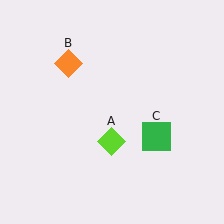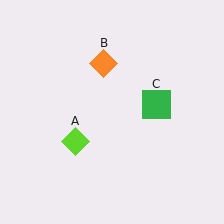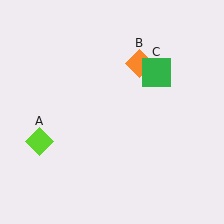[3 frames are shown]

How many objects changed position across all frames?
3 objects changed position: lime diamond (object A), orange diamond (object B), green square (object C).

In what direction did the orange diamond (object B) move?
The orange diamond (object B) moved right.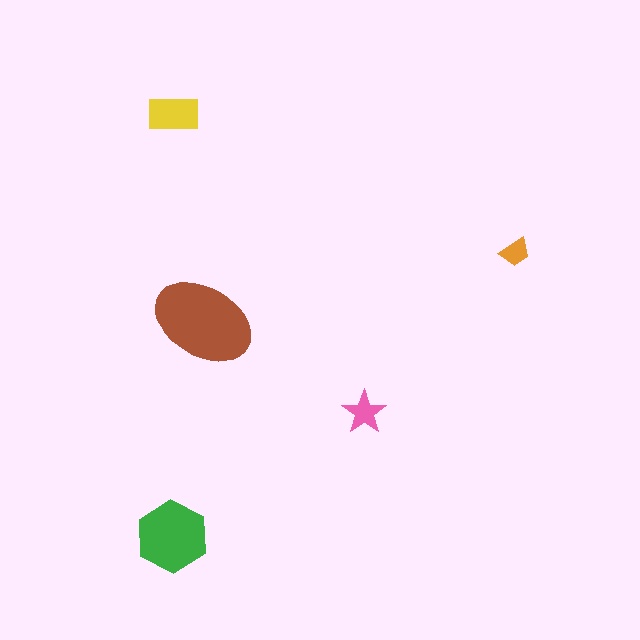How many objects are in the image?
There are 5 objects in the image.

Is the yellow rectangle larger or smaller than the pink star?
Larger.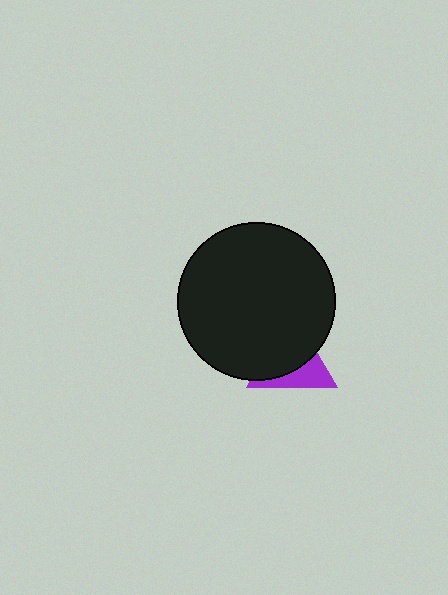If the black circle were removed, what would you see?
You would see the complete purple triangle.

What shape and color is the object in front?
The object in front is a black circle.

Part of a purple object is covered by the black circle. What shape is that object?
It is a triangle.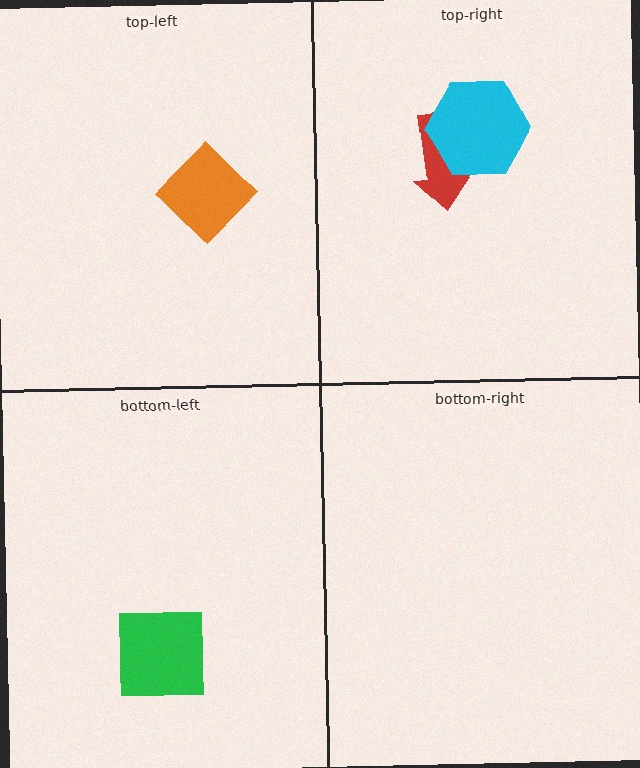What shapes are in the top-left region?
The orange diamond.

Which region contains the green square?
The bottom-left region.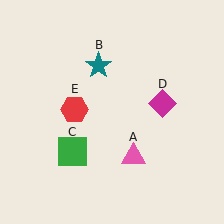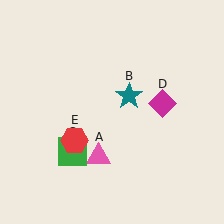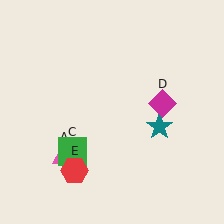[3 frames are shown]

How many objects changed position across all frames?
3 objects changed position: pink triangle (object A), teal star (object B), red hexagon (object E).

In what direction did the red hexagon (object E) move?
The red hexagon (object E) moved down.